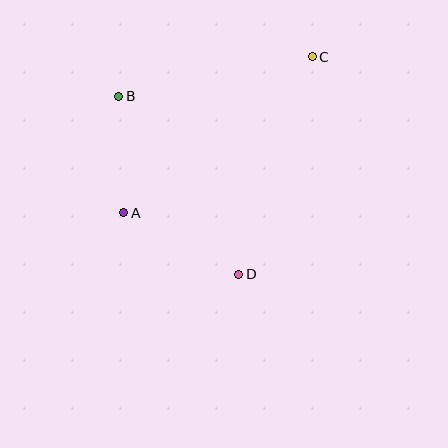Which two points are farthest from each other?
Points A and C are farthest from each other.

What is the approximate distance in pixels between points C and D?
The distance between C and D is approximately 230 pixels.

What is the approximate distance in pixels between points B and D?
The distance between B and D is approximately 215 pixels.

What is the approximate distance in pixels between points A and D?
The distance between A and D is approximately 131 pixels.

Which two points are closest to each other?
Points A and B are closest to each other.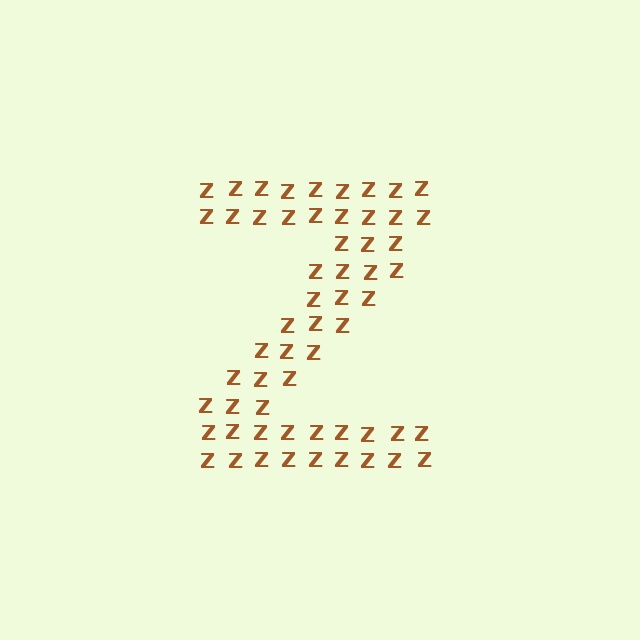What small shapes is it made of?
It is made of small letter Z's.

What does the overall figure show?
The overall figure shows the letter Z.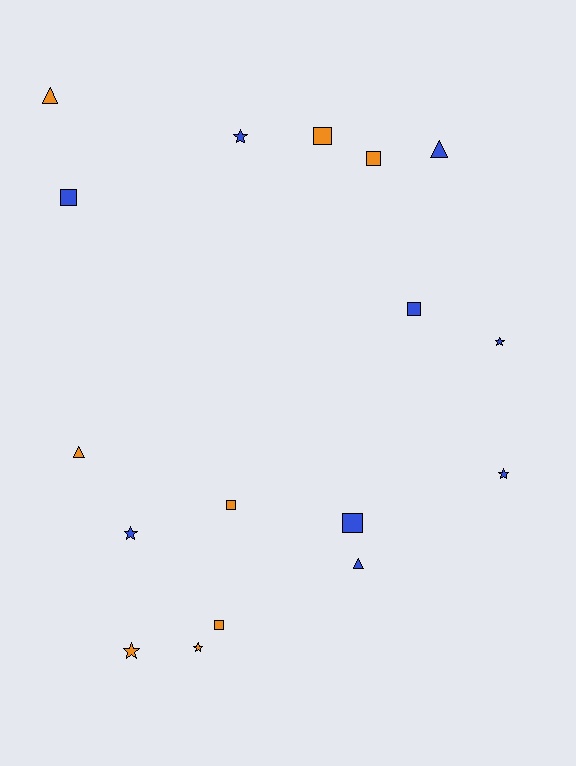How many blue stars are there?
There are 4 blue stars.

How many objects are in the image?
There are 17 objects.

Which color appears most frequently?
Blue, with 9 objects.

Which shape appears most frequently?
Square, with 7 objects.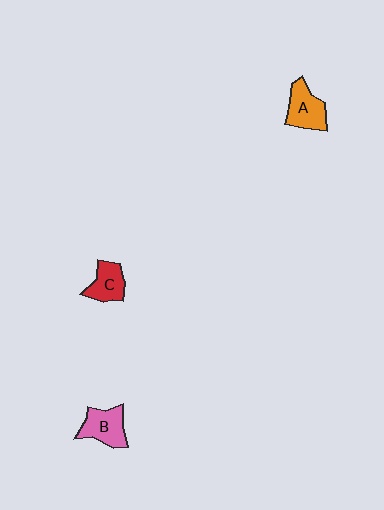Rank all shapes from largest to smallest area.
From largest to smallest: B (pink), A (orange), C (red).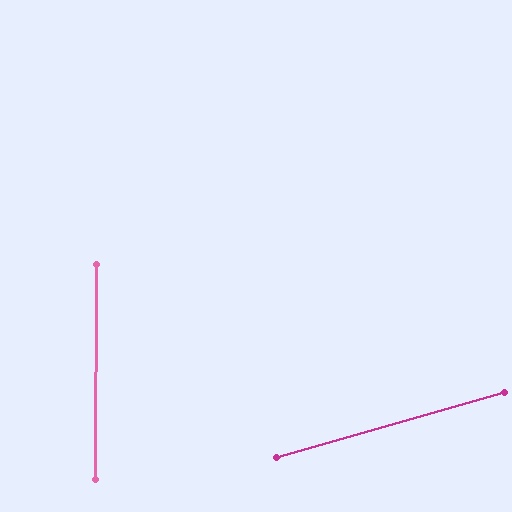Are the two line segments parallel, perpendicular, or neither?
Neither parallel nor perpendicular — they differ by about 74°.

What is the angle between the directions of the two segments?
Approximately 74 degrees.